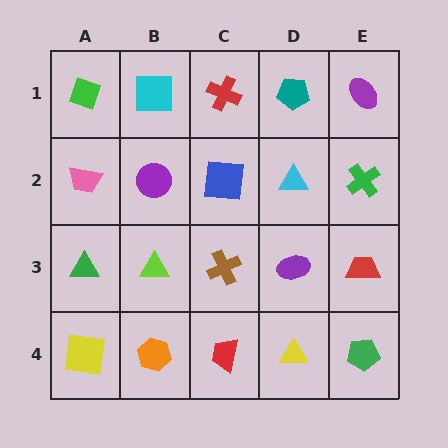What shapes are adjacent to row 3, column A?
A pink trapezoid (row 2, column A), a yellow square (row 4, column A), a lime triangle (row 3, column B).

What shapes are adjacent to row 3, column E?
A green cross (row 2, column E), a green pentagon (row 4, column E), a purple ellipse (row 3, column D).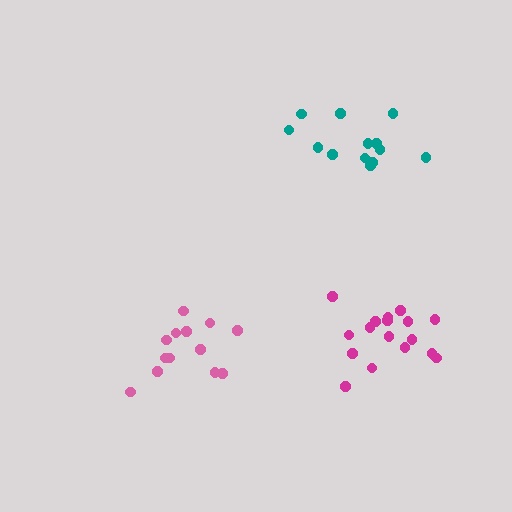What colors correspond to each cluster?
The clusters are colored: teal, pink, magenta.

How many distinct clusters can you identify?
There are 3 distinct clusters.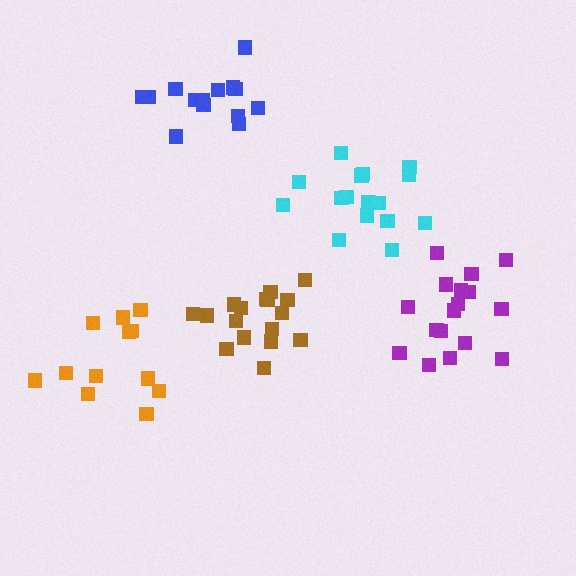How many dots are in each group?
Group 1: 17 dots, Group 2: 14 dots, Group 3: 16 dots, Group 4: 17 dots, Group 5: 12 dots (76 total).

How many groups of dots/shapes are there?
There are 5 groups.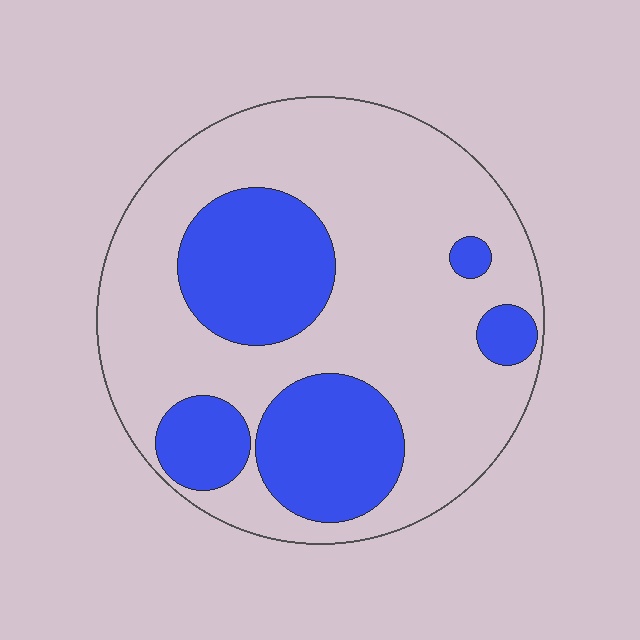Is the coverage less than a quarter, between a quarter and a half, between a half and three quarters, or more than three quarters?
Between a quarter and a half.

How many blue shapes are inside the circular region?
5.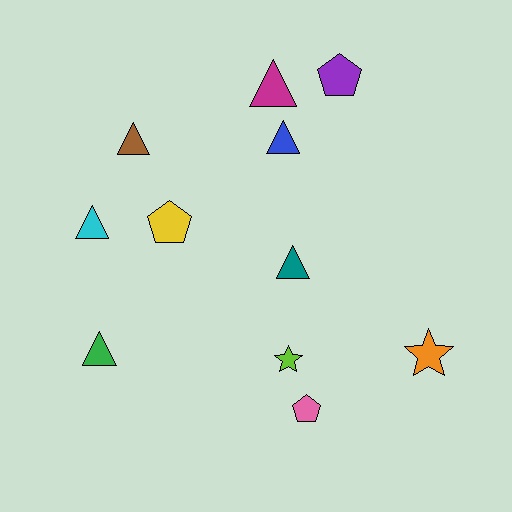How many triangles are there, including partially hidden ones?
There are 6 triangles.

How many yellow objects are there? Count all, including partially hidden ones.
There is 1 yellow object.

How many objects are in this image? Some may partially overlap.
There are 11 objects.